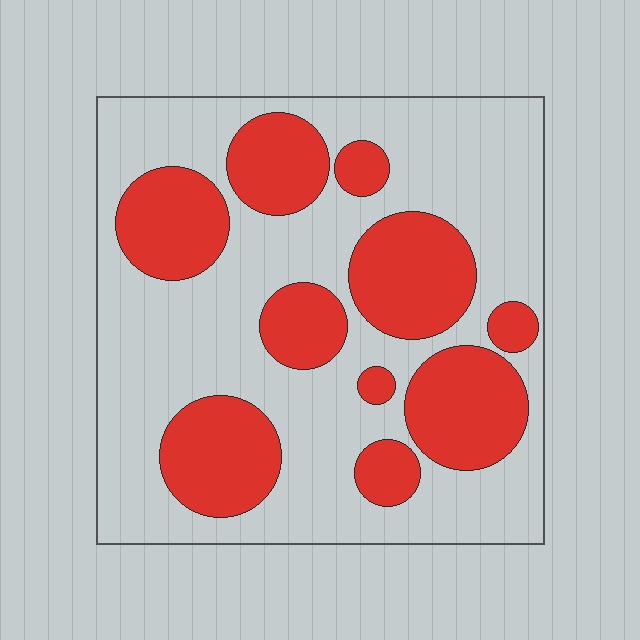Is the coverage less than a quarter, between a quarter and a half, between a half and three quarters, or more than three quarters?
Between a quarter and a half.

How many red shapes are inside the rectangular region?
10.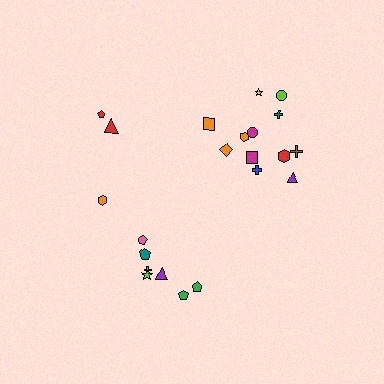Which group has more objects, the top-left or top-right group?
The top-right group.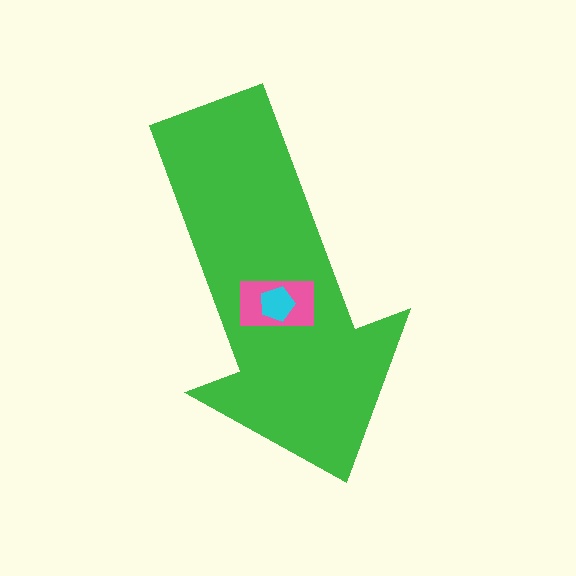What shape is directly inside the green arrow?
The pink rectangle.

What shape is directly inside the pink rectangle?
The cyan pentagon.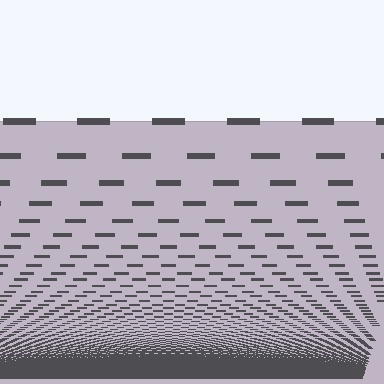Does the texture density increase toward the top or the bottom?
Density increases toward the bottom.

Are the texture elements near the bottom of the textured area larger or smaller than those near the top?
Smaller. The gradient is inverted — elements near the bottom are smaller and denser.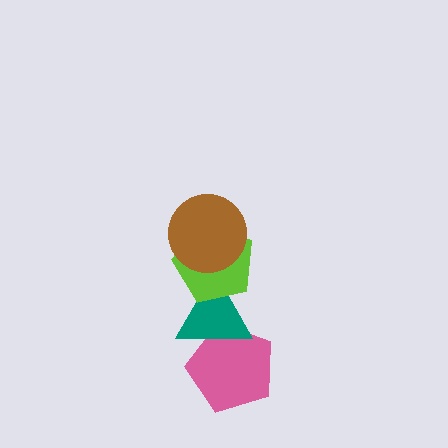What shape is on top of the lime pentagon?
The brown circle is on top of the lime pentagon.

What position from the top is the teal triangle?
The teal triangle is 3rd from the top.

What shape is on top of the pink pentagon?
The teal triangle is on top of the pink pentagon.